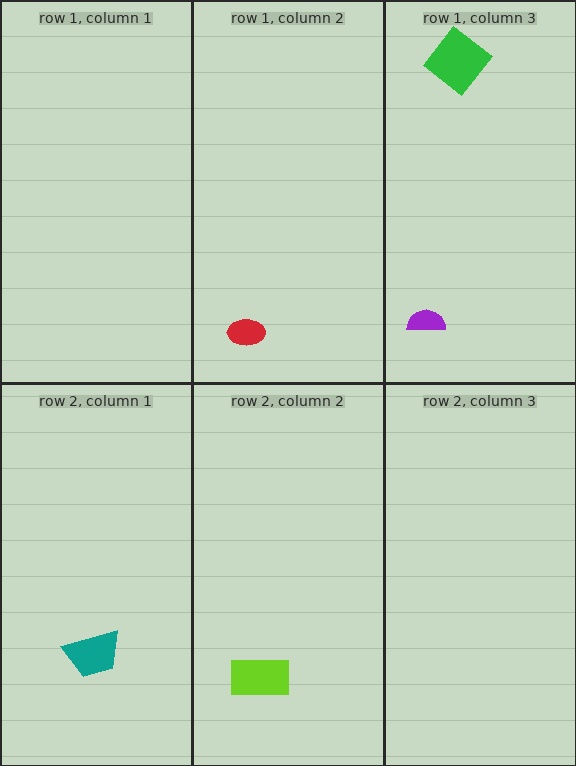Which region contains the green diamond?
The row 1, column 3 region.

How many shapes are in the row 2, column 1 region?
1.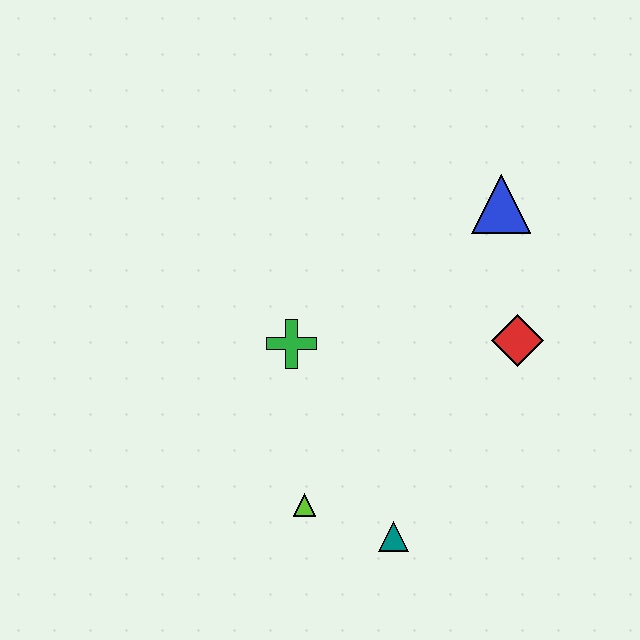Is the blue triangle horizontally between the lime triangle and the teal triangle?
No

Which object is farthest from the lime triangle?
The blue triangle is farthest from the lime triangle.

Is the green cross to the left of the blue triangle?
Yes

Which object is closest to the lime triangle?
The teal triangle is closest to the lime triangle.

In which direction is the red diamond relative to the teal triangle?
The red diamond is above the teal triangle.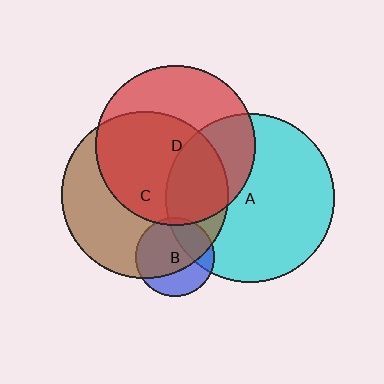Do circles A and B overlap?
Yes.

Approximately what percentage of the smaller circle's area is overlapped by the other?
Approximately 30%.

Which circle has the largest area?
Circle A (cyan).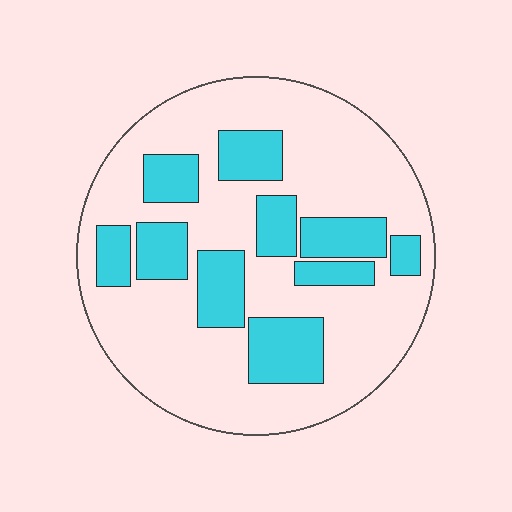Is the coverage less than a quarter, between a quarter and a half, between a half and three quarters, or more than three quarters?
Between a quarter and a half.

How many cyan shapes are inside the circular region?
10.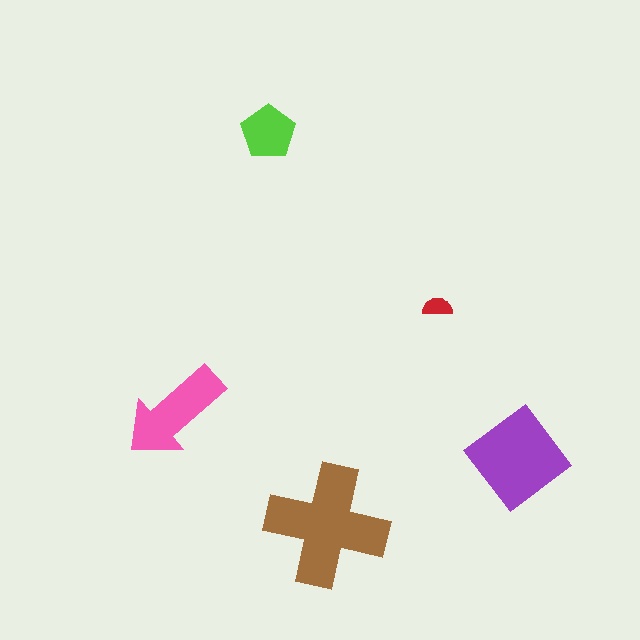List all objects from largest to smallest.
The brown cross, the purple diamond, the pink arrow, the lime pentagon, the red semicircle.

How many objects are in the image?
There are 5 objects in the image.